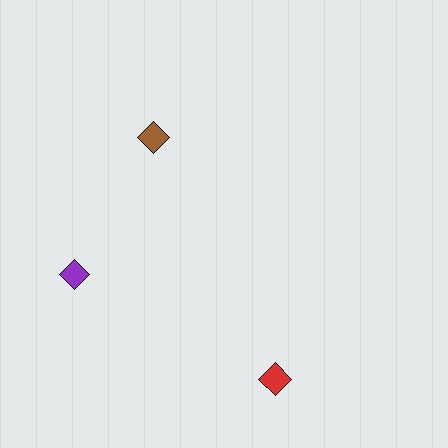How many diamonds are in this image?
There are 3 diamonds.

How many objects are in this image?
There are 3 objects.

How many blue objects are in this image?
There are no blue objects.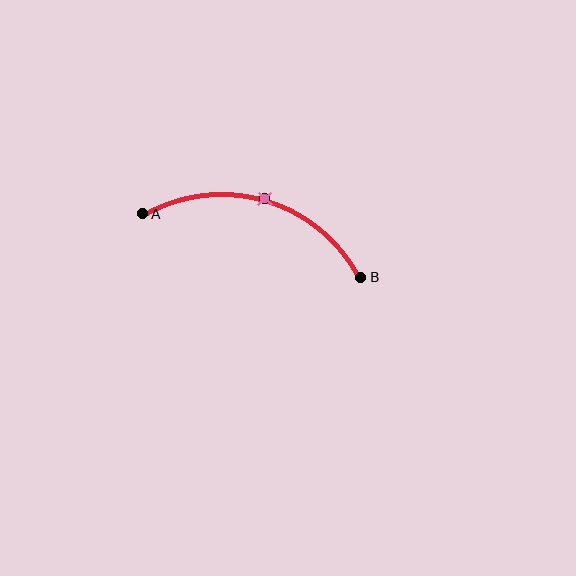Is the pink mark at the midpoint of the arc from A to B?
Yes. The pink mark lies on the arc at equal arc-length from both A and B — it is the arc midpoint.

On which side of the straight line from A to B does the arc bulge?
The arc bulges above the straight line connecting A and B.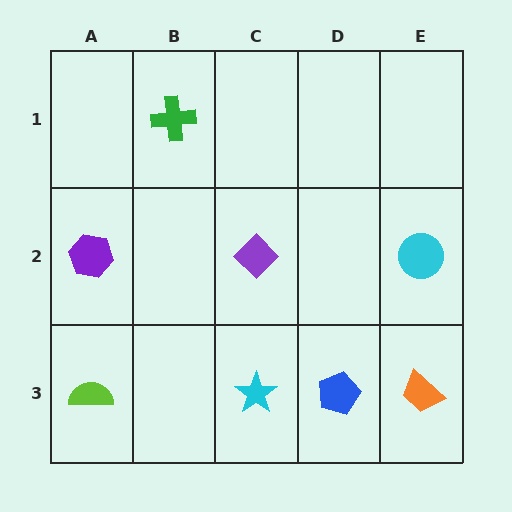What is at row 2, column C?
A purple diamond.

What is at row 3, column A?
A lime semicircle.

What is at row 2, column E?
A cyan circle.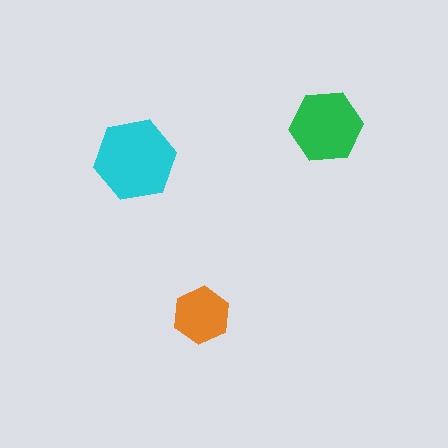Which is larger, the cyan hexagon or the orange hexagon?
The cyan one.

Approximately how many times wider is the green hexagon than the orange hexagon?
About 1.5 times wider.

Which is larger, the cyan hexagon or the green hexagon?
The cyan one.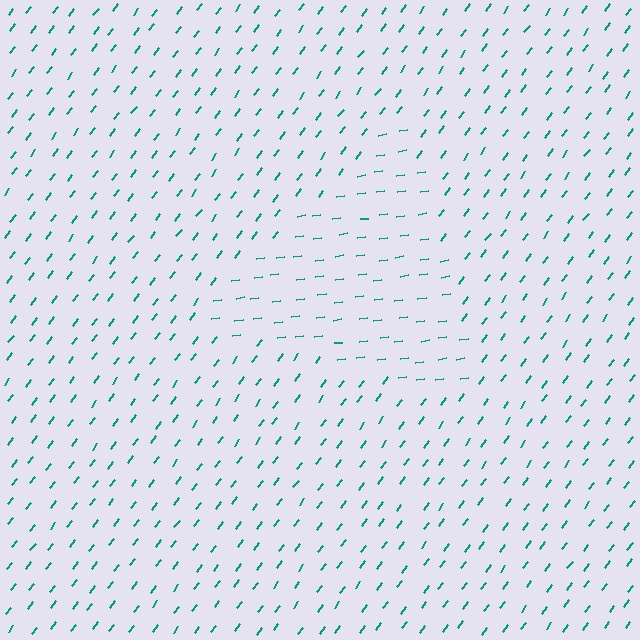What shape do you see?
I see a triangle.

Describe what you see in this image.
The image is filled with small teal line segments. A triangle region in the image has lines oriented differently from the surrounding lines, creating a visible texture boundary.